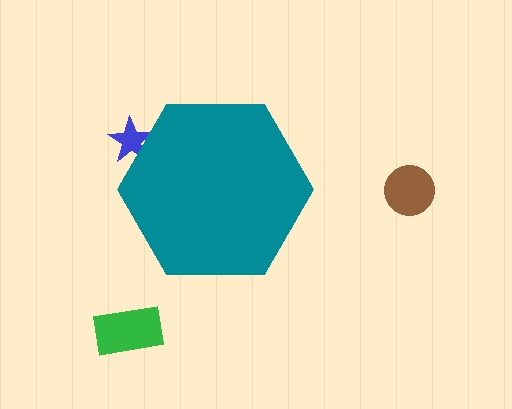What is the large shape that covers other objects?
A teal hexagon.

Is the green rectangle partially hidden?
No, the green rectangle is fully visible.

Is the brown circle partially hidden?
No, the brown circle is fully visible.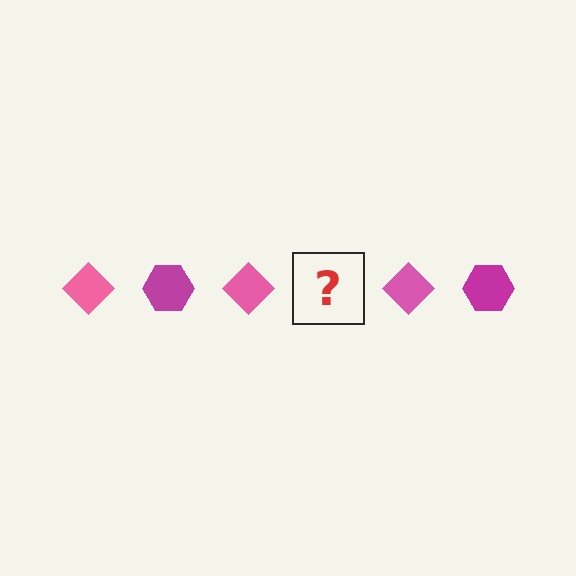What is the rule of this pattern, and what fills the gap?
The rule is that the pattern alternates between pink diamond and magenta hexagon. The gap should be filled with a magenta hexagon.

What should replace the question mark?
The question mark should be replaced with a magenta hexagon.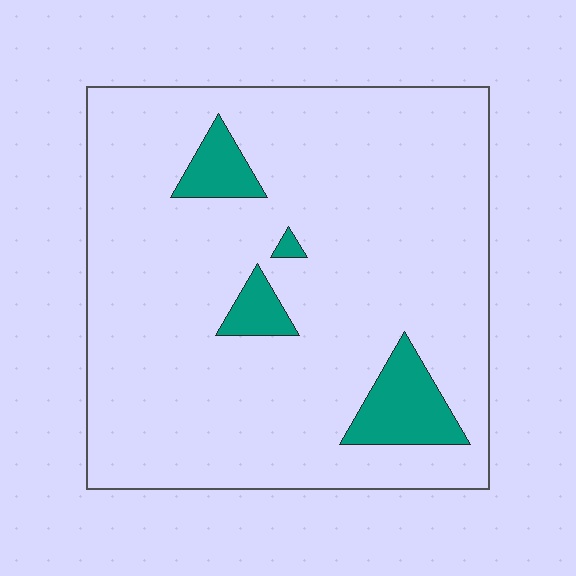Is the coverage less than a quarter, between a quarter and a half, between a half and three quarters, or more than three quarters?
Less than a quarter.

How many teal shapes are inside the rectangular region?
4.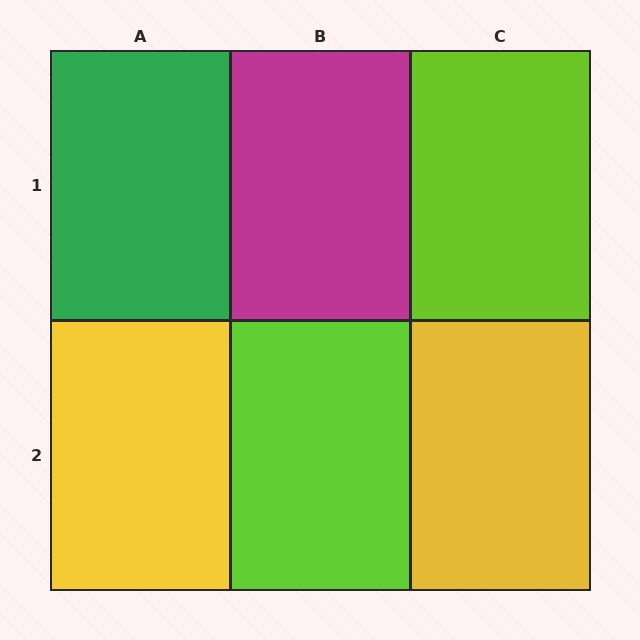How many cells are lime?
2 cells are lime.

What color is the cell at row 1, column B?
Magenta.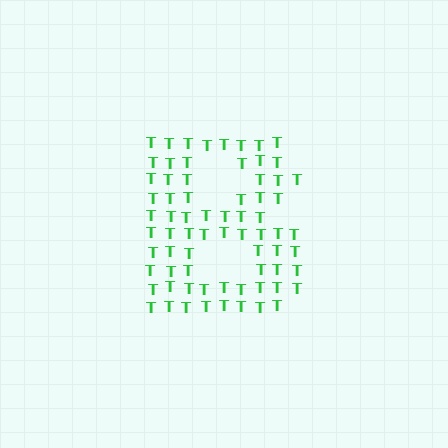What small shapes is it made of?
It is made of small letter T's.